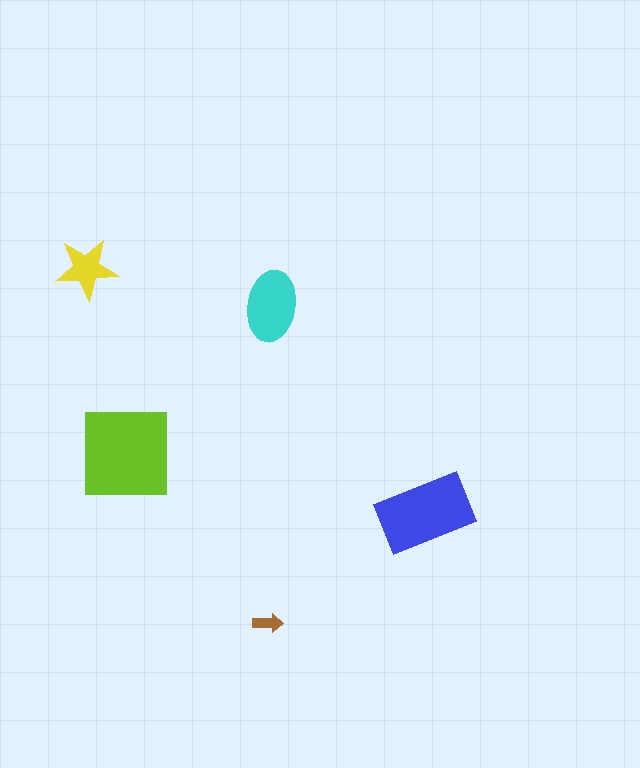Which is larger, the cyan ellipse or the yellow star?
The cyan ellipse.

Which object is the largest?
The lime square.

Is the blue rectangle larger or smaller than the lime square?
Smaller.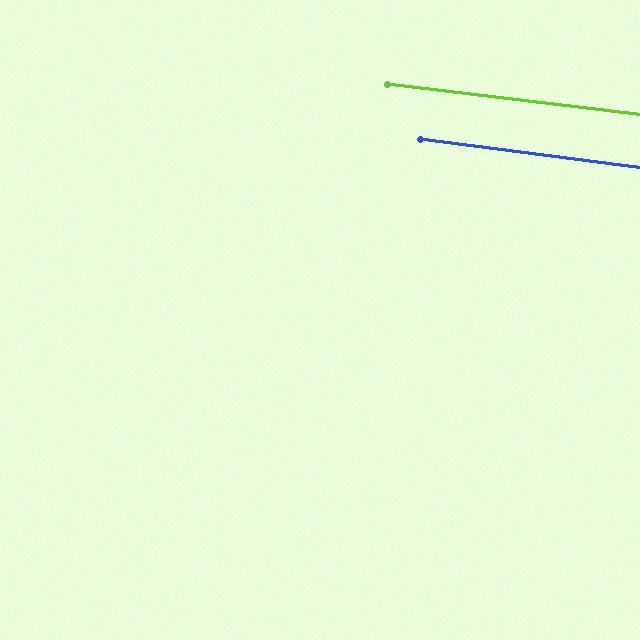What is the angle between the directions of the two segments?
Approximately 1 degree.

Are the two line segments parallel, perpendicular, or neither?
Parallel — their directions differ by only 0.7°.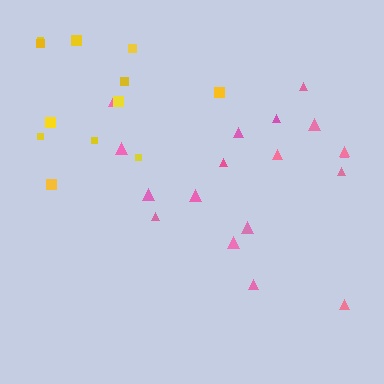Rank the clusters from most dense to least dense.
pink, yellow.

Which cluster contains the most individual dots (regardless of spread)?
Pink (19).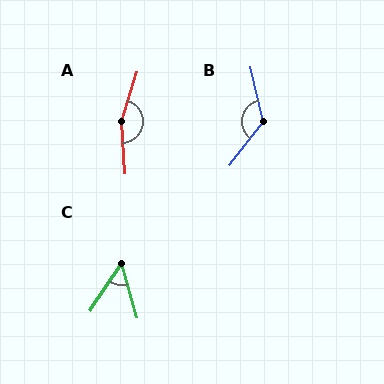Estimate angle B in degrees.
Approximately 130 degrees.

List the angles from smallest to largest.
C (50°), B (130°), A (159°).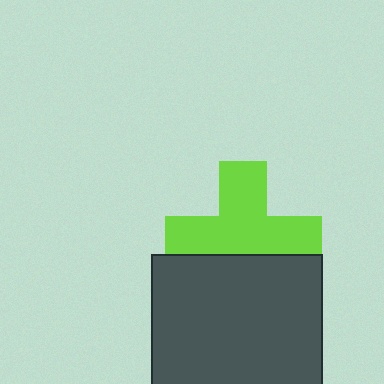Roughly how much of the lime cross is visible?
Most of it is visible (roughly 67%).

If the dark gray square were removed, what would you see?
You would see the complete lime cross.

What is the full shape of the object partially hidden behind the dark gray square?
The partially hidden object is a lime cross.